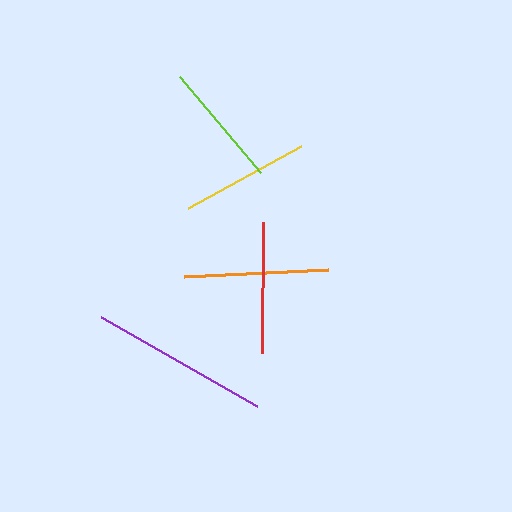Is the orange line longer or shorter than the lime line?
The orange line is longer than the lime line.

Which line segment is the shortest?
The lime line is the shortest at approximately 125 pixels.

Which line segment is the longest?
The purple line is the longest at approximately 179 pixels.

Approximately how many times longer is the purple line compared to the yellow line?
The purple line is approximately 1.4 times the length of the yellow line.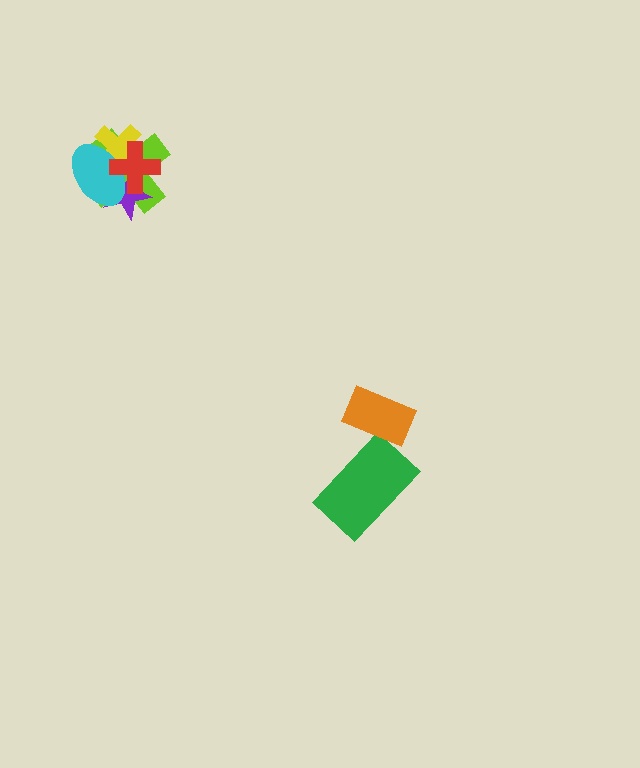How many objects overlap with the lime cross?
4 objects overlap with the lime cross.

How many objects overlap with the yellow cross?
4 objects overlap with the yellow cross.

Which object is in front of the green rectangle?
The orange rectangle is in front of the green rectangle.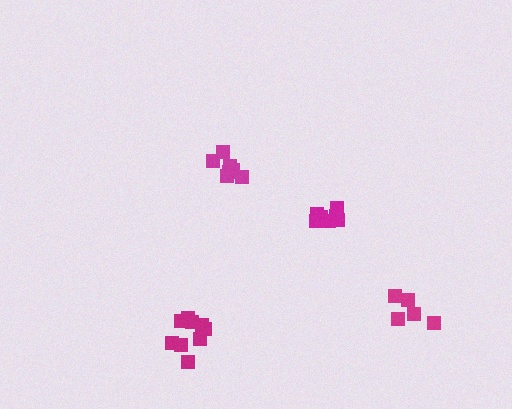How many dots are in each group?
Group 1: 7 dots, Group 2: 7 dots, Group 3: 5 dots, Group 4: 9 dots (28 total).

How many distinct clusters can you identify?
There are 4 distinct clusters.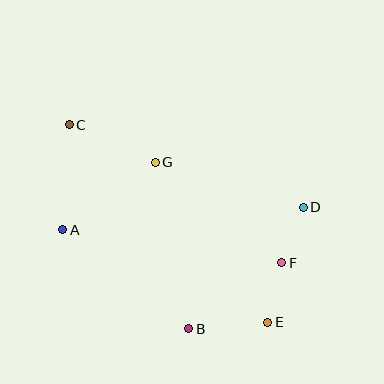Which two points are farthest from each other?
Points C and E are farthest from each other.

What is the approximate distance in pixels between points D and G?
The distance between D and G is approximately 155 pixels.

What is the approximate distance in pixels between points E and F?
The distance between E and F is approximately 61 pixels.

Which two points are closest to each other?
Points D and F are closest to each other.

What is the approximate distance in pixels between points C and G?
The distance between C and G is approximately 94 pixels.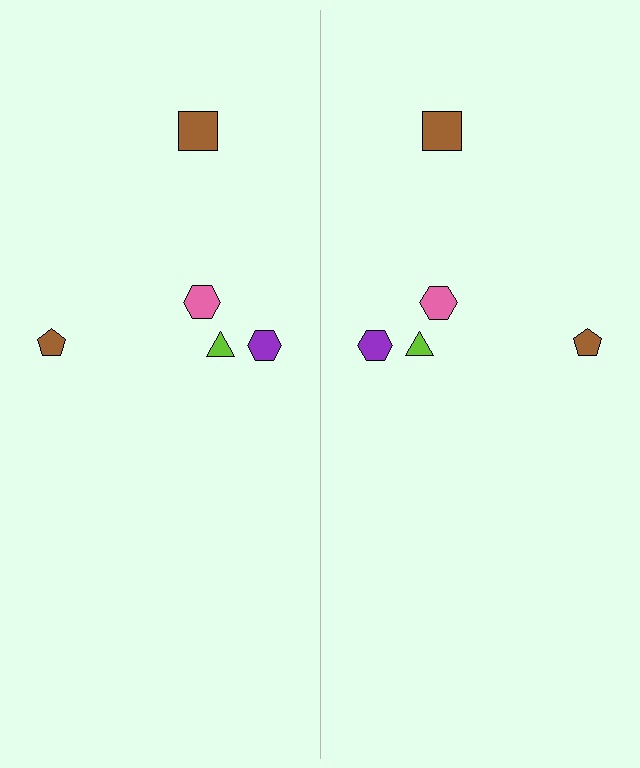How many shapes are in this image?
There are 10 shapes in this image.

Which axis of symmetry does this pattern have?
The pattern has a vertical axis of symmetry running through the center of the image.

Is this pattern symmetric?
Yes, this pattern has bilateral (reflection) symmetry.